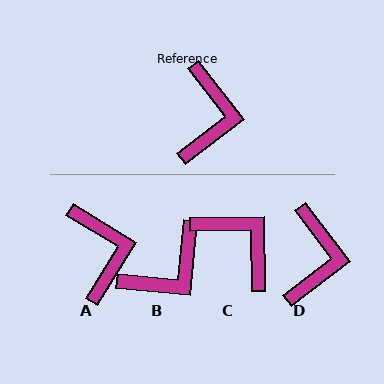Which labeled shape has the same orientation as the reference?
D.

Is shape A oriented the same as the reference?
No, it is off by about 21 degrees.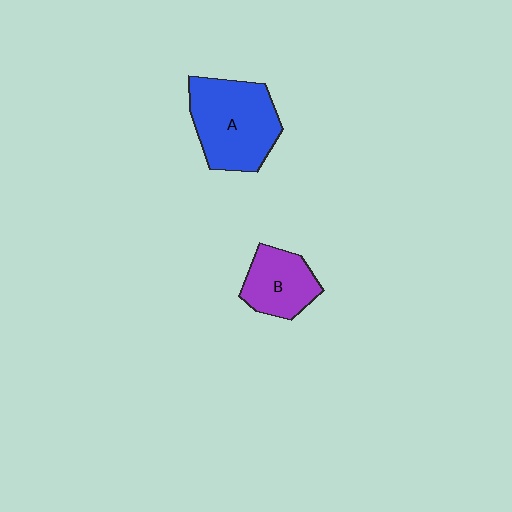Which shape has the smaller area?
Shape B (purple).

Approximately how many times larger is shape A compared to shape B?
Approximately 1.7 times.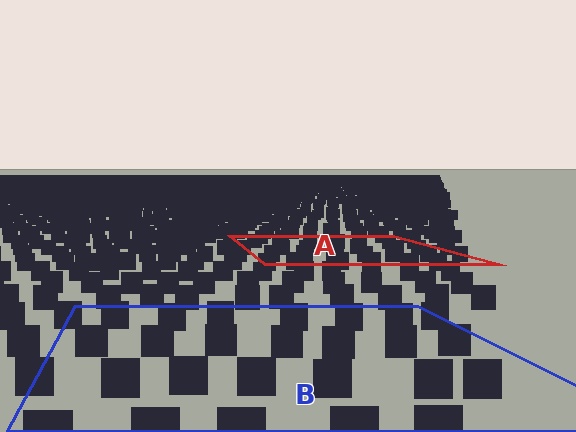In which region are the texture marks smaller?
The texture marks are smaller in region A, because it is farther away.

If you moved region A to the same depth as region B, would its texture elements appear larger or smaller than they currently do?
They would appear larger. At a closer depth, the same texture elements are projected at a bigger on-screen size.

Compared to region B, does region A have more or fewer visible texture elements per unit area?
Region A has more texture elements per unit area — they are packed more densely because it is farther away.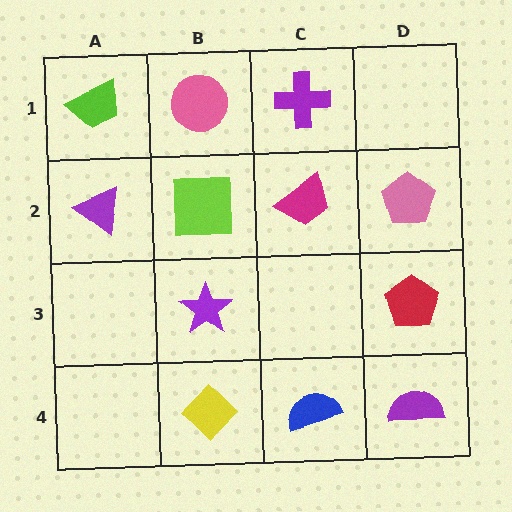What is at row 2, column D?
A pink pentagon.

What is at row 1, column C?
A purple cross.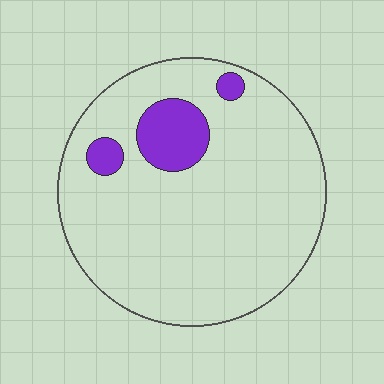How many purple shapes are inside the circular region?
3.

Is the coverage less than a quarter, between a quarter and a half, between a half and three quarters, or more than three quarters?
Less than a quarter.